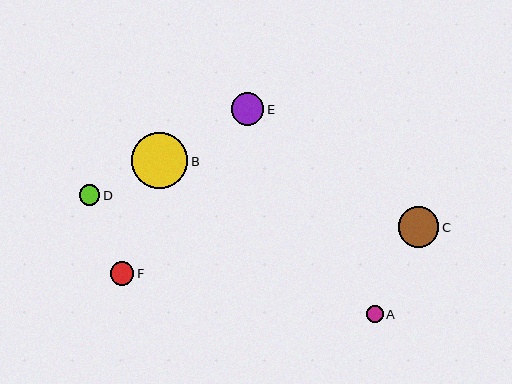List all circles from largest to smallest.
From largest to smallest: B, C, E, F, D, A.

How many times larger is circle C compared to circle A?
Circle C is approximately 2.4 times the size of circle A.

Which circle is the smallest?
Circle A is the smallest with a size of approximately 17 pixels.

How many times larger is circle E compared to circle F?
Circle E is approximately 1.4 times the size of circle F.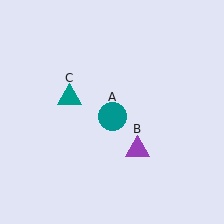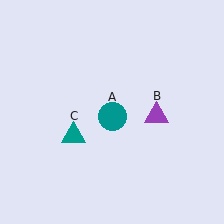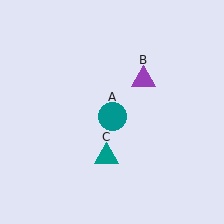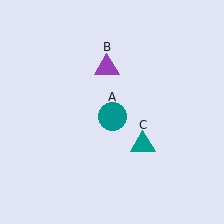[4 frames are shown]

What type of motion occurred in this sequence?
The purple triangle (object B), teal triangle (object C) rotated counterclockwise around the center of the scene.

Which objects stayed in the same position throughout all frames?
Teal circle (object A) remained stationary.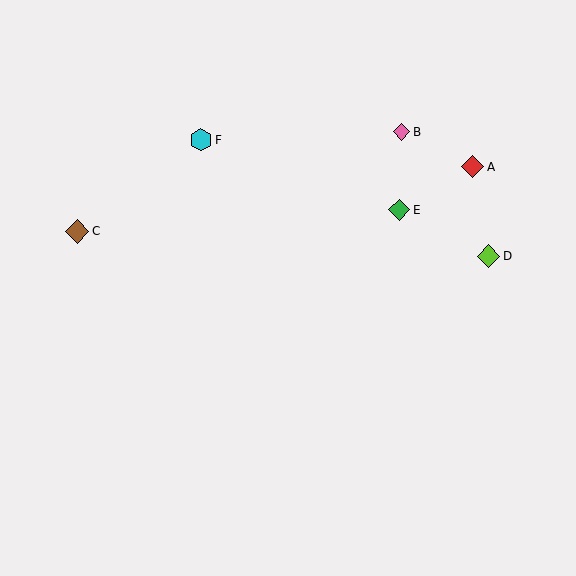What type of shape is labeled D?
Shape D is a lime diamond.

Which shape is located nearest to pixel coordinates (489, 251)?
The lime diamond (labeled D) at (488, 256) is nearest to that location.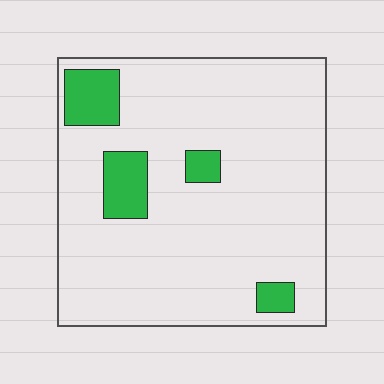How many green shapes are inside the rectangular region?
4.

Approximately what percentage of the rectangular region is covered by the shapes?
Approximately 10%.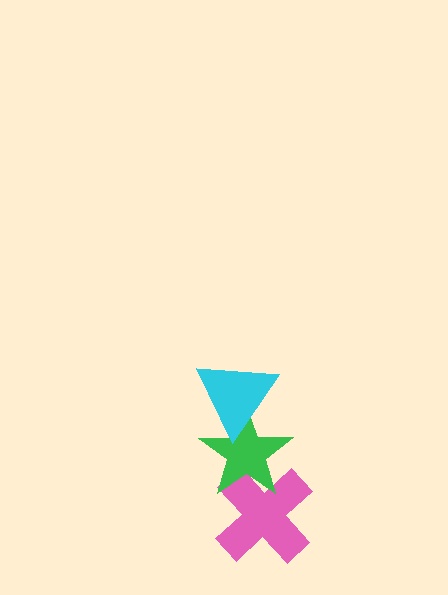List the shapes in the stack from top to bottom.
From top to bottom: the cyan triangle, the green star, the pink cross.